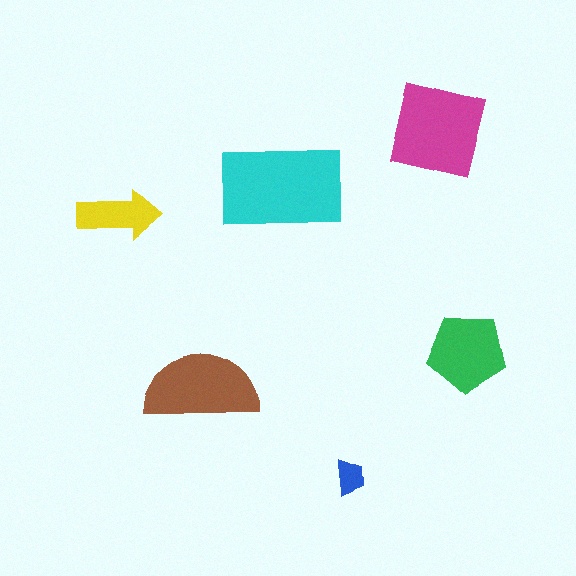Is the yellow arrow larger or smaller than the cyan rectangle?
Smaller.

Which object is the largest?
The cyan rectangle.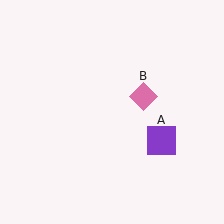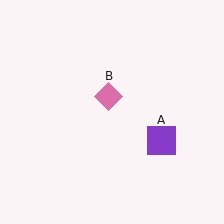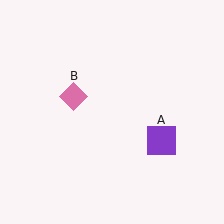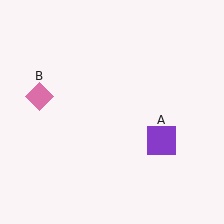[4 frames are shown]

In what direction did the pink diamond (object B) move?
The pink diamond (object B) moved left.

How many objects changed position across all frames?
1 object changed position: pink diamond (object B).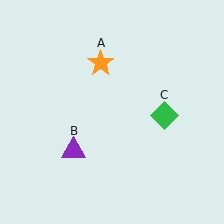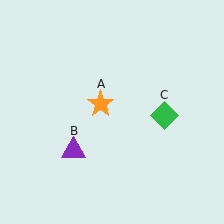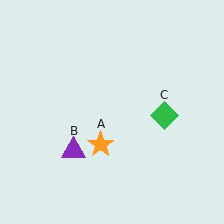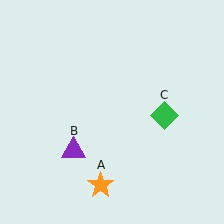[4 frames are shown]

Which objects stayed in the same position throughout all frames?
Purple triangle (object B) and green diamond (object C) remained stationary.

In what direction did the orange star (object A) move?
The orange star (object A) moved down.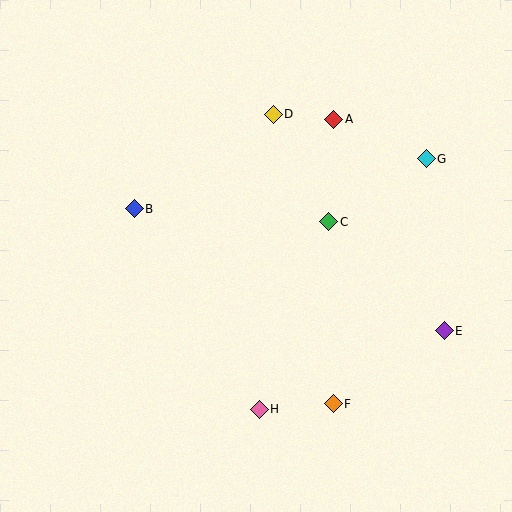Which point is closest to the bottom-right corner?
Point E is closest to the bottom-right corner.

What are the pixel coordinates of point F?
Point F is at (333, 404).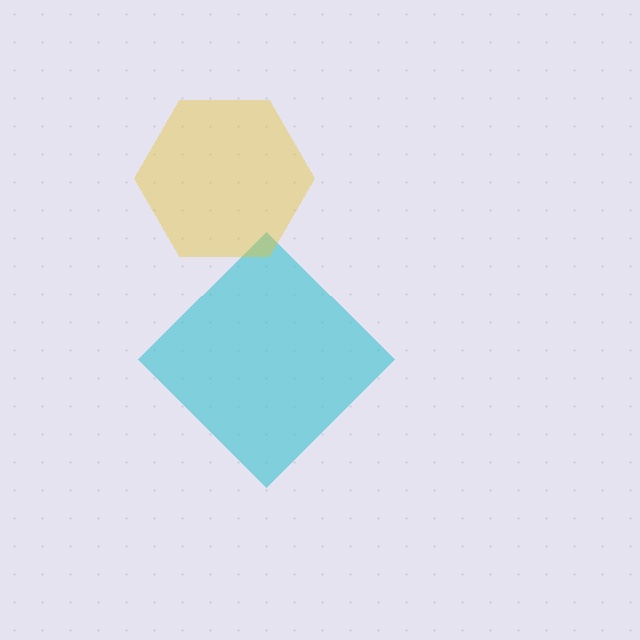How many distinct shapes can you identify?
There are 2 distinct shapes: a cyan diamond, a yellow hexagon.